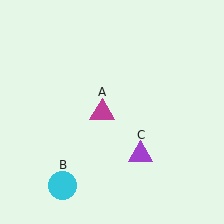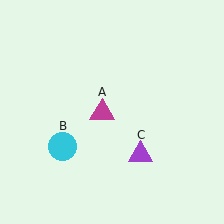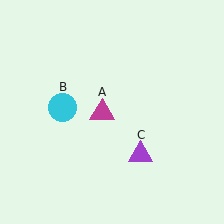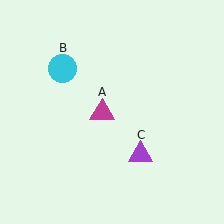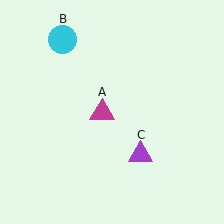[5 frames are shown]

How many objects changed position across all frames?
1 object changed position: cyan circle (object B).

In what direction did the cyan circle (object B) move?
The cyan circle (object B) moved up.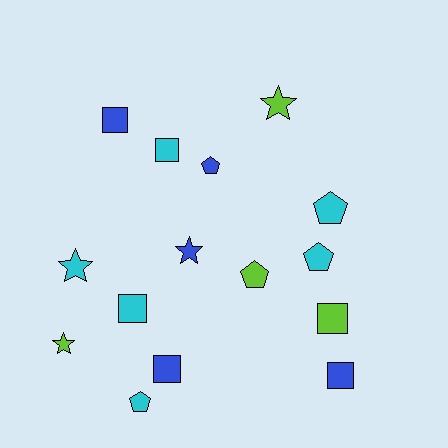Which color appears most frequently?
Cyan, with 6 objects.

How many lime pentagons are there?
There is 1 lime pentagon.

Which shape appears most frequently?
Square, with 6 objects.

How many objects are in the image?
There are 15 objects.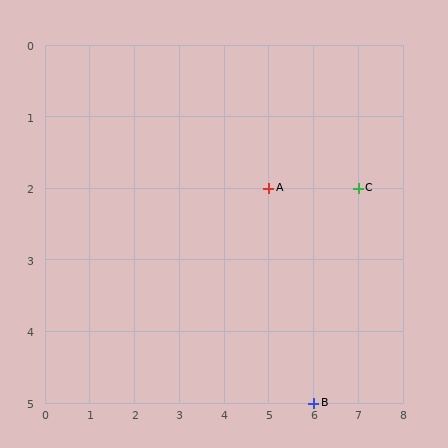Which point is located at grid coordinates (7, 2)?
Point C is at (7, 2).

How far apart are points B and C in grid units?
Points B and C are 1 column and 3 rows apart (about 3.2 grid units diagonally).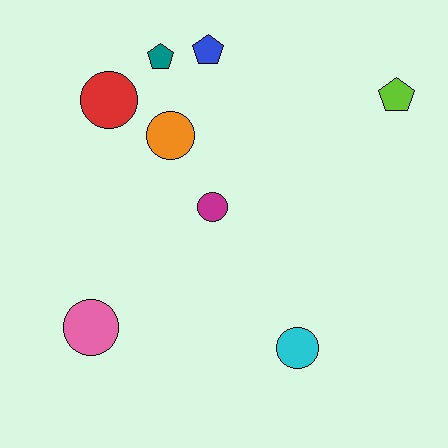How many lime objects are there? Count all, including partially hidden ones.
There is 1 lime object.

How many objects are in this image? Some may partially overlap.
There are 8 objects.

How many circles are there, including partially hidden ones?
There are 5 circles.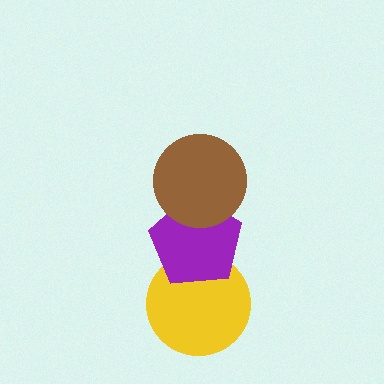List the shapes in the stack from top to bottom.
From top to bottom: the brown circle, the purple pentagon, the yellow circle.